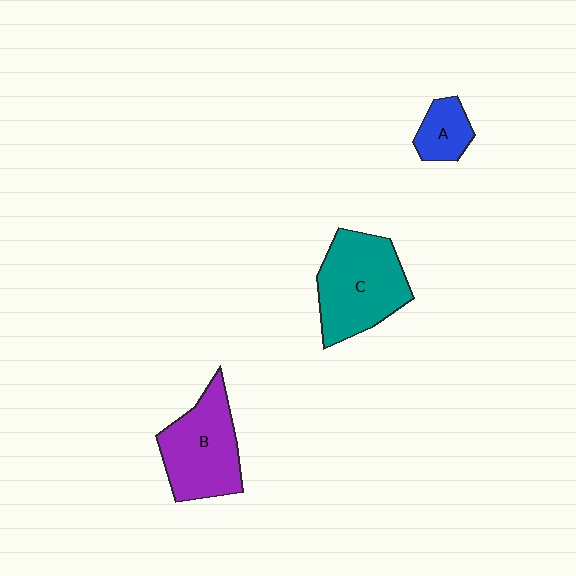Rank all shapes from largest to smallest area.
From largest to smallest: C (teal), B (purple), A (blue).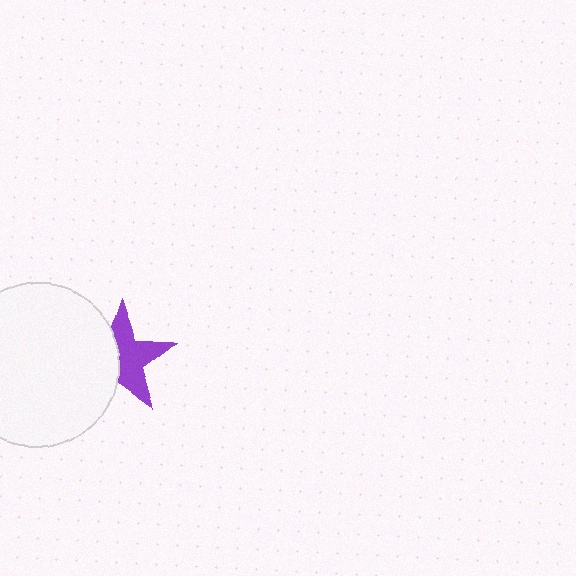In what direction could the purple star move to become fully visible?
The purple star could move right. That would shift it out from behind the white circle entirely.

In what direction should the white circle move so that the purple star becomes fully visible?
The white circle should move left. That is the shortest direction to clear the overlap and leave the purple star fully visible.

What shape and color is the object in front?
The object in front is a white circle.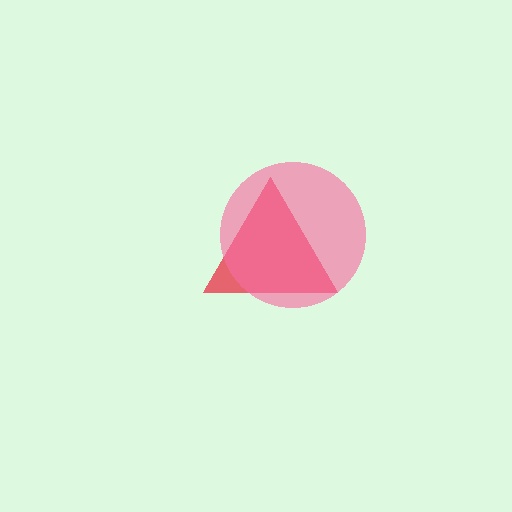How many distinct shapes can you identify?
There are 2 distinct shapes: a red triangle, a pink circle.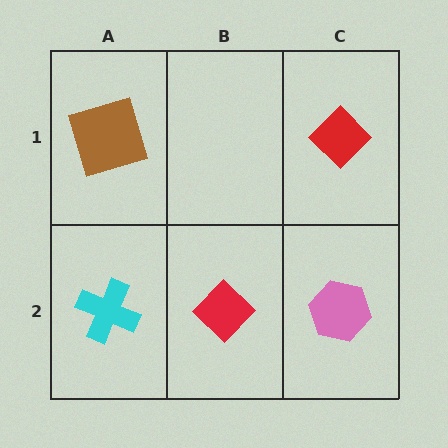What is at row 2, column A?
A cyan cross.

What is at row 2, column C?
A pink hexagon.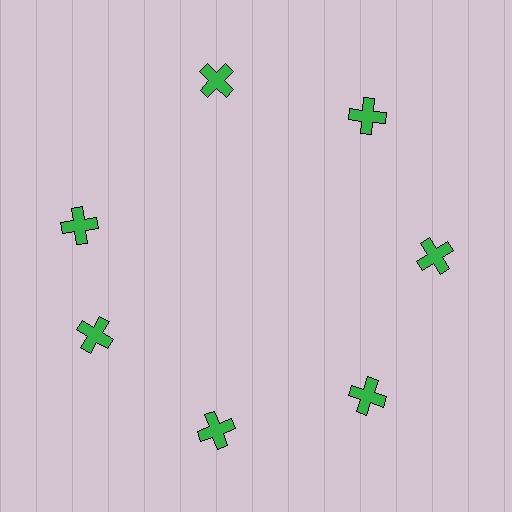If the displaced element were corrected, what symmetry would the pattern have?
It would have 7-fold rotational symmetry — the pattern would map onto itself every 51 degrees.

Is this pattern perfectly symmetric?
No. The 7 green crosses are arranged in a ring, but one element near the 10 o'clock position is rotated out of alignment along the ring, breaking the 7-fold rotational symmetry.